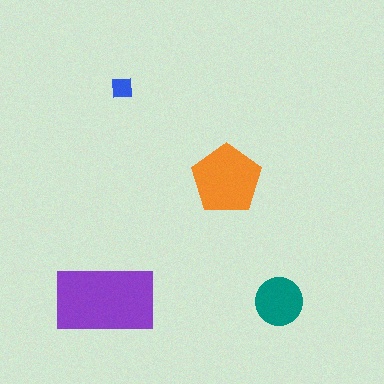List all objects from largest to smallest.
The purple rectangle, the orange pentagon, the teal circle, the blue square.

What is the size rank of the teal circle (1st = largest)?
3rd.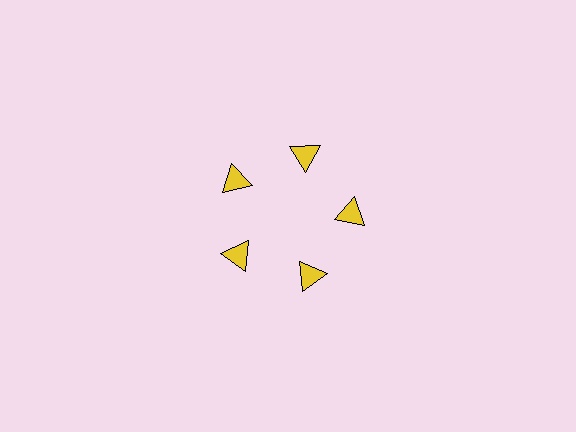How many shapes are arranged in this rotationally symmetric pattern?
There are 5 shapes, arranged in 5 groups of 1.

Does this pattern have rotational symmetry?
Yes, this pattern has 5-fold rotational symmetry. It looks the same after rotating 72 degrees around the center.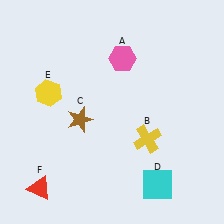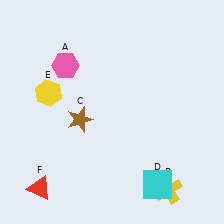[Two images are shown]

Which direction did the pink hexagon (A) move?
The pink hexagon (A) moved left.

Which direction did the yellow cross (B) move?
The yellow cross (B) moved down.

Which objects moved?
The objects that moved are: the pink hexagon (A), the yellow cross (B).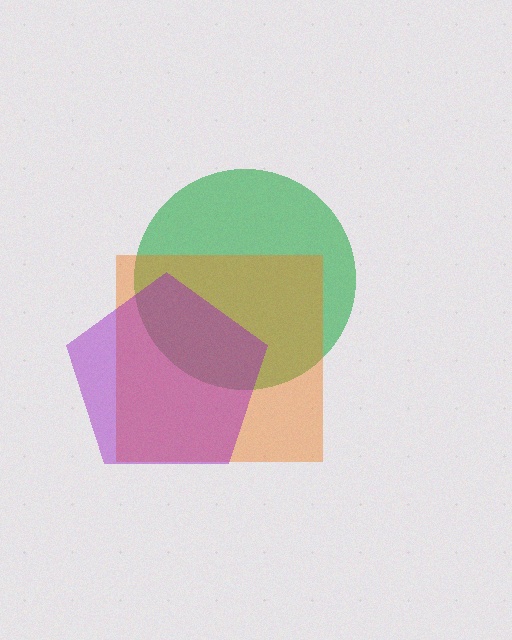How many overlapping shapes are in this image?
There are 3 overlapping shapes in the image.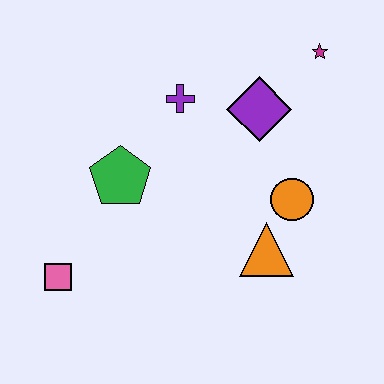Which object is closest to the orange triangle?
The orange circle is closest to the orange triangle.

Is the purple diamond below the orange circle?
No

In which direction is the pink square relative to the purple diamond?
The pink square is to the left of the purple diamond.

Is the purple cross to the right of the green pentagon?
Yes